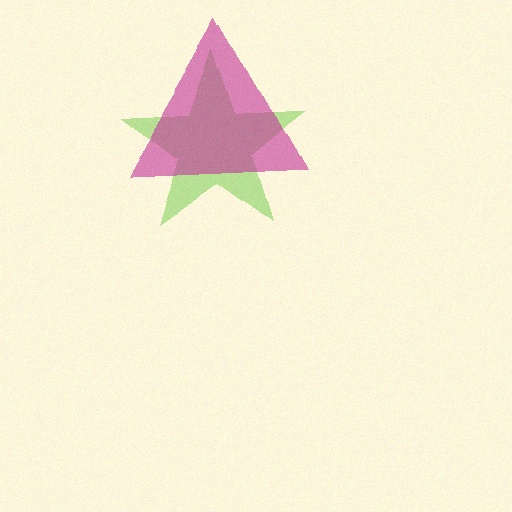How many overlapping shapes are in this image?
There are 2 overlapping shapes in the image.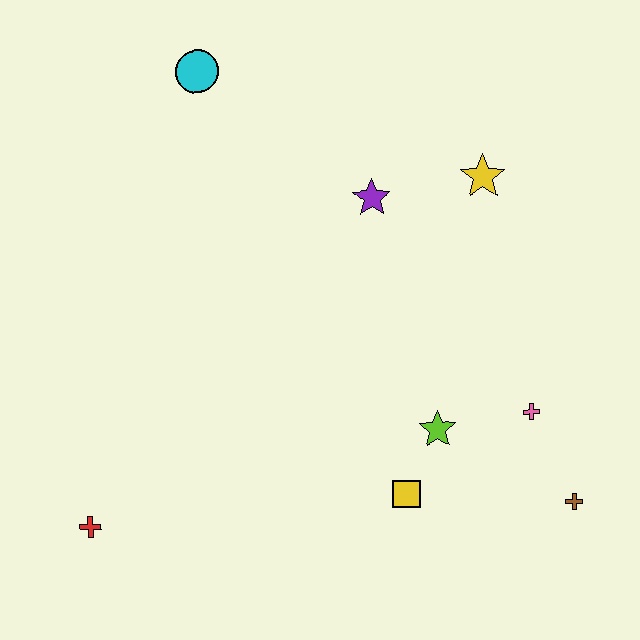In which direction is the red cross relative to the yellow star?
The red cross is to the left of the yellow star.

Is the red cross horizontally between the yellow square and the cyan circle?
No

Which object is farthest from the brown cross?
The cyan circle is farthest from the brown cross.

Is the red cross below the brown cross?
Yes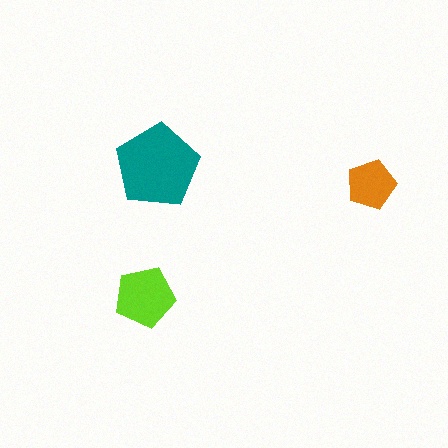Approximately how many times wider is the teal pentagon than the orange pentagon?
About 1.5 times wider.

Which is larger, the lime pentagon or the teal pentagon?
The teal one.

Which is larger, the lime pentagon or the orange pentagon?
The lime one.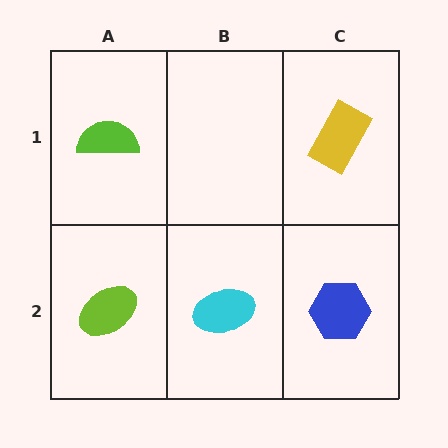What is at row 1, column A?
A lime semicircle.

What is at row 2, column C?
A blue hexagon.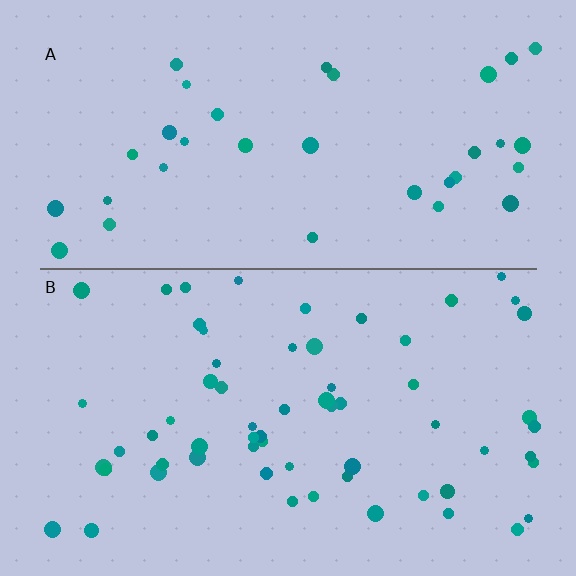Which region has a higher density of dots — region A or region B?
B (the bottom).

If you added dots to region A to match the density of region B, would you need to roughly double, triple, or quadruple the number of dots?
Approximately double.